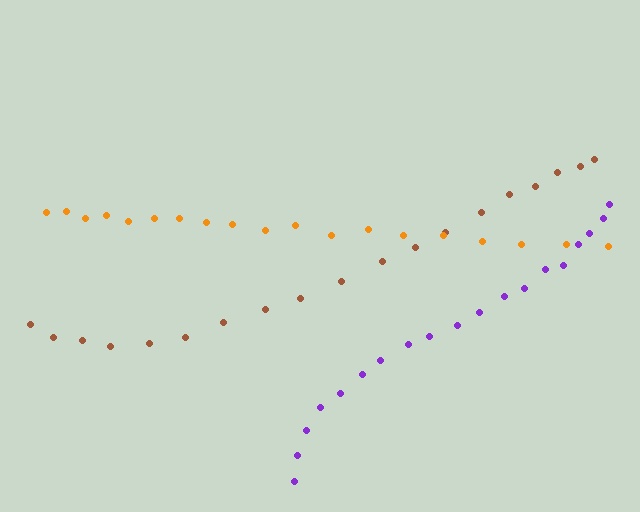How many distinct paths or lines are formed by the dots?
There are 3 distinct paths.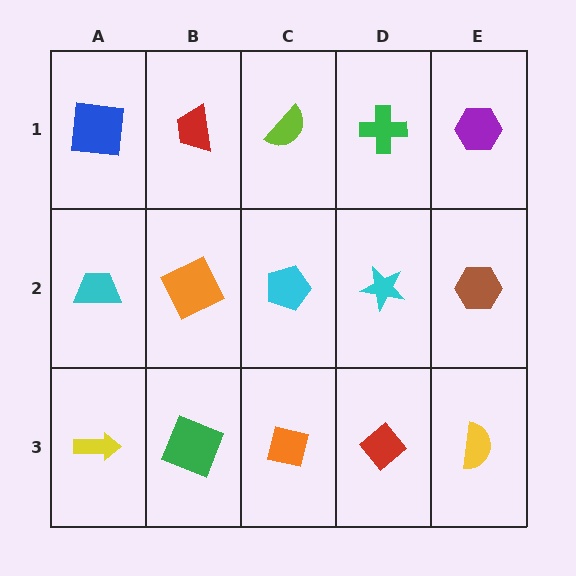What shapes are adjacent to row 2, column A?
A blue square (row 1, column A), a yellow arrow (row 3, column A), an orange square (row 2, column B).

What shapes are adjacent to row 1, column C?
A cyan pentagon (row 2, column C), a red trapezoid (row 1, column B), a green cross (row 1, column D).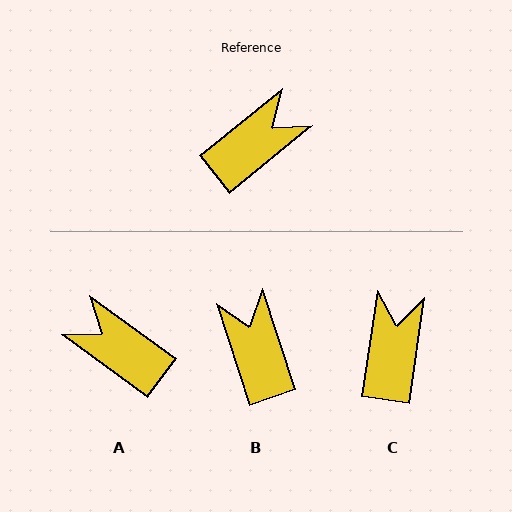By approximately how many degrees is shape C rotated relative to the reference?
Approximately 42 degrees counter-clockwise.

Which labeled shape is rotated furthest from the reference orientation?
A, about 104 degrees away.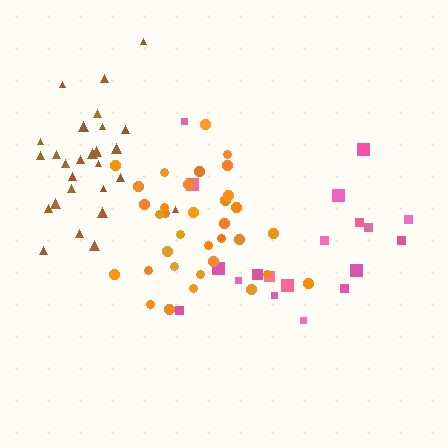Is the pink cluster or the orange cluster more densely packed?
Orange.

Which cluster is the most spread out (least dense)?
Pink.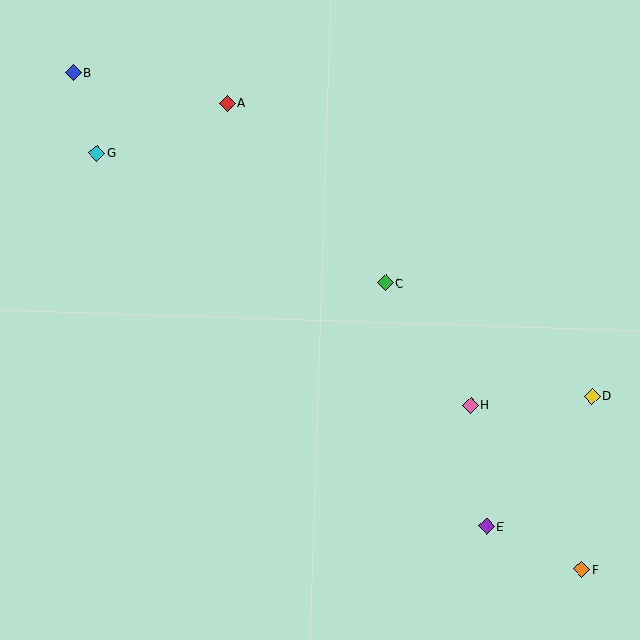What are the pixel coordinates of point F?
Point F is at (582, 569).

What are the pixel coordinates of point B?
Point B is at (73, 72).